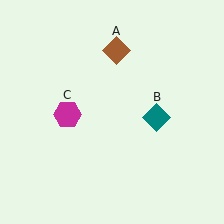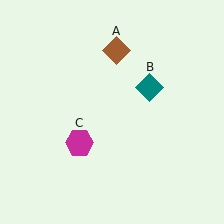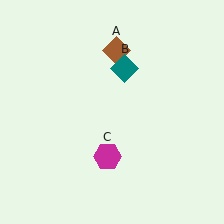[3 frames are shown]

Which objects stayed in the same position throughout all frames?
Brown diamond (object A) remained stationary.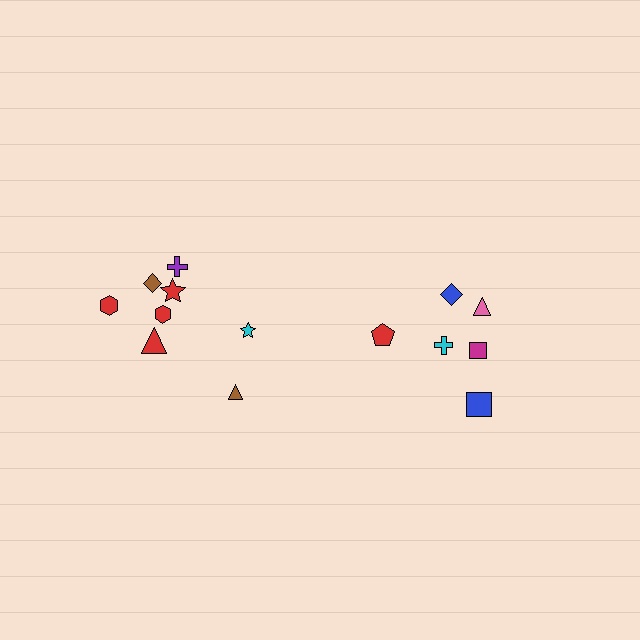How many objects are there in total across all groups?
There are 14 objects.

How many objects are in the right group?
There are 6 objects.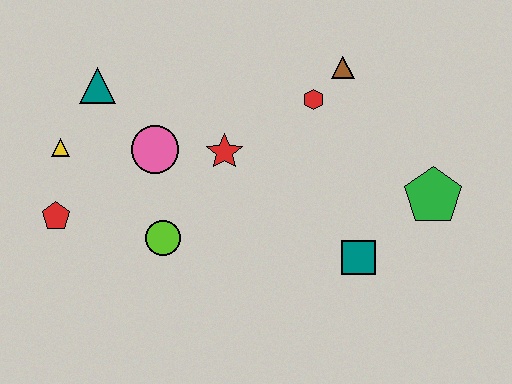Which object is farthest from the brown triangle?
The red pentagon is farthest from the brown triangle.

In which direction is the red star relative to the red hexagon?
The red star is to the left of the red hexagon.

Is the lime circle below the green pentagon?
Yes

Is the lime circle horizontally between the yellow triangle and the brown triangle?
Yes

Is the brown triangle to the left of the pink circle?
No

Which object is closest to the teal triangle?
The yellow triangle is closest to the teal triangle.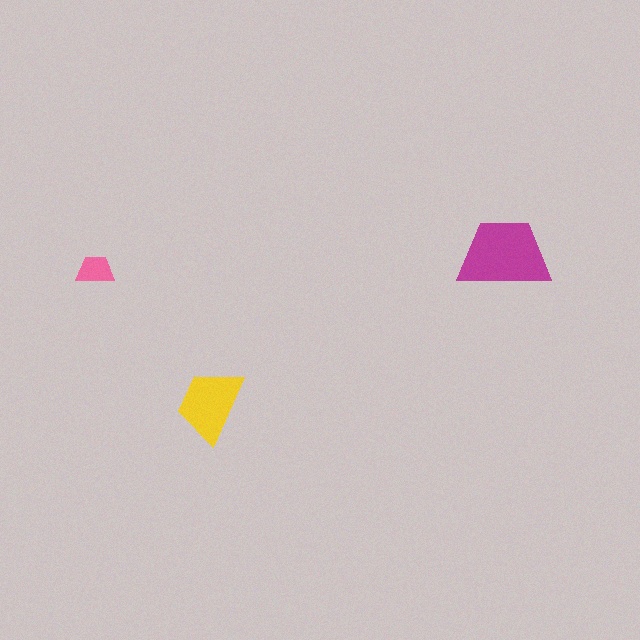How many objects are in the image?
There are 3 objects in the image.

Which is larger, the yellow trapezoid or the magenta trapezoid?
The magenta one.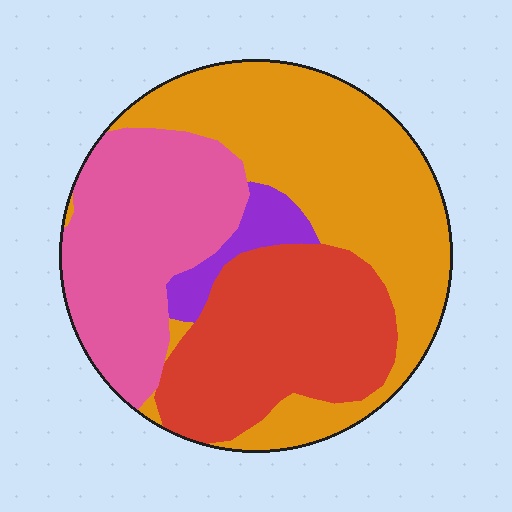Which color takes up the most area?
Orange, at roughly 40%.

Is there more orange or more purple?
Orange.